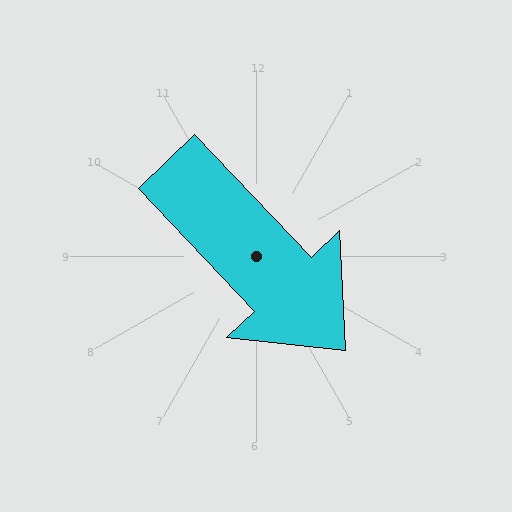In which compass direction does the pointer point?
Southeast.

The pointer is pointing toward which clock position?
Roughly 5 o'clock.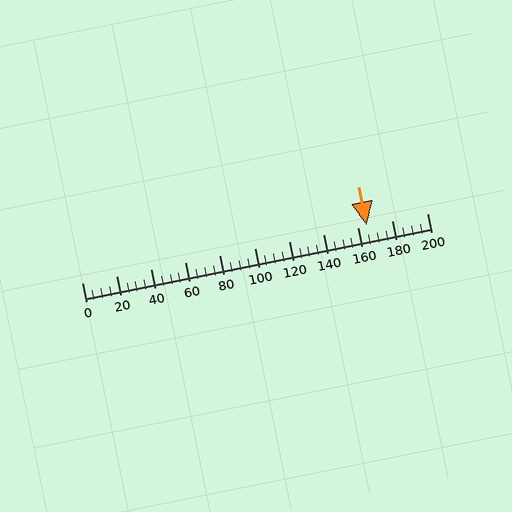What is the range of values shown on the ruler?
The ruler shows values from 0 to 200.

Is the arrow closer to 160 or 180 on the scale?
The arrow is closer to 160.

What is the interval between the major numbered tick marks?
The major tick marks are spaced 20 units apart.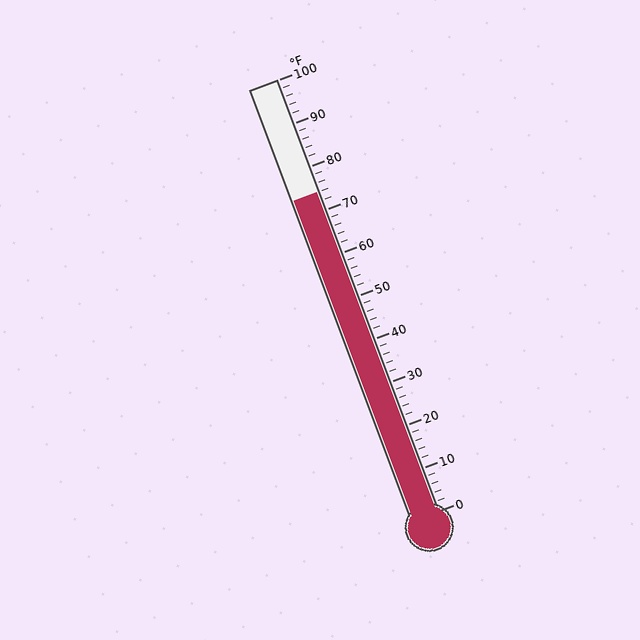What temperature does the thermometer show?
The thermometer shows approximately 74°F.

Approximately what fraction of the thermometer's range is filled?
The thermometer is filled to approximately 75% of its range.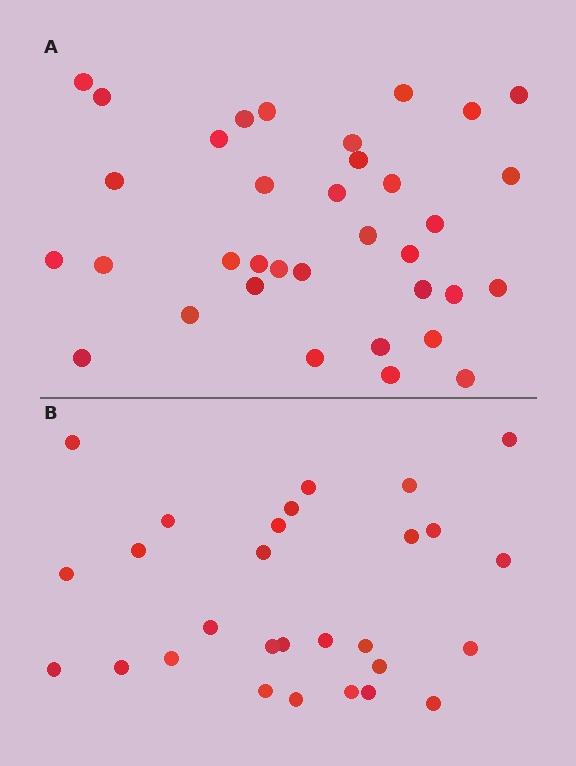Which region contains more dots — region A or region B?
Region A (the top region) has more dots.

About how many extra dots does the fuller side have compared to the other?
Region A has roughly 8 or so more dots than region B.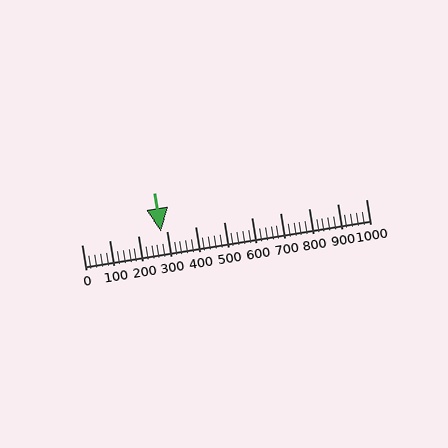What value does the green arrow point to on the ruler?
The green arrow points to approximately 280.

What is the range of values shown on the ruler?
The ruler shows values from 0 to 1000.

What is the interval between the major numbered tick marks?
The major tick marks are spaced 100 units apart.